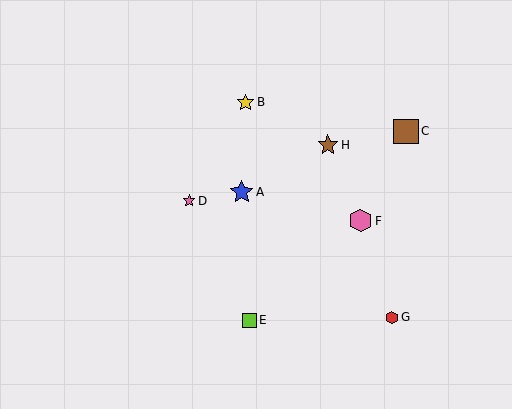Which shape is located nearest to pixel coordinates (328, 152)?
The brown star (labeled H) at (328, 145) is nearest to that location.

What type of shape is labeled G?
Shape G is a red hexagon.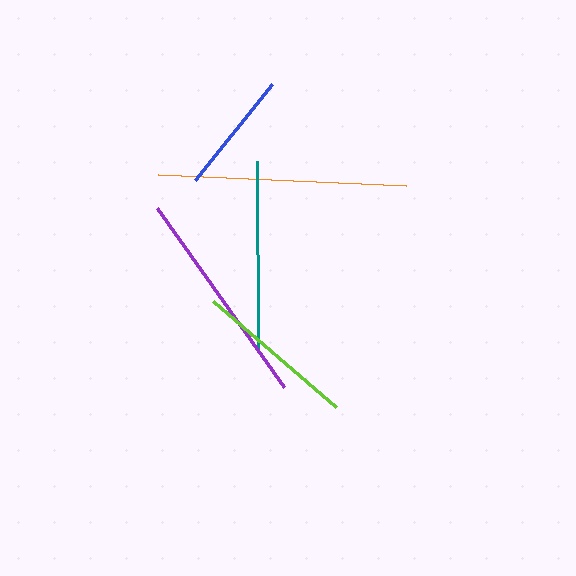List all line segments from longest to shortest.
From longest to shortest: orange, purple, teal, lime, blue.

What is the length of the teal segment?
The teal segment is approximately 187 pixels long.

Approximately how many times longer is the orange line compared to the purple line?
The orange line is approximately 1.1 times the length of the purple line.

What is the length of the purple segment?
The purple segment is approximately 219 pixels long.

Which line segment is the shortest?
The blue line is the shortest at approximately 123 pixels.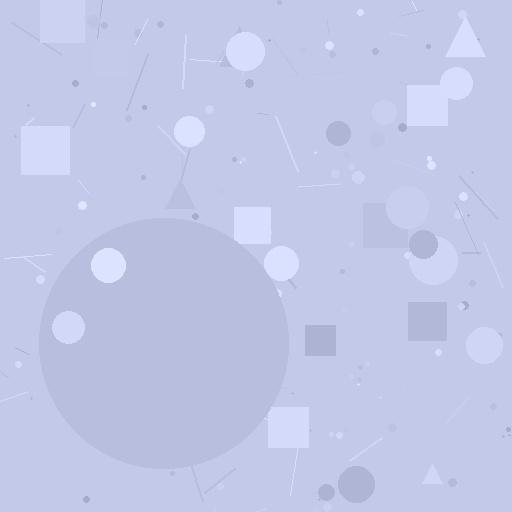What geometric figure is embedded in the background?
A circle is embedded in the background.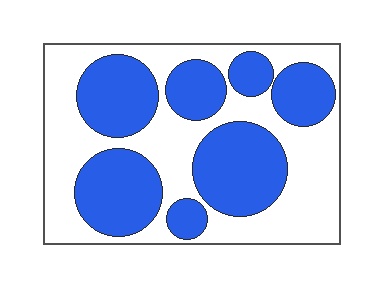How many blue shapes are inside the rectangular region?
7.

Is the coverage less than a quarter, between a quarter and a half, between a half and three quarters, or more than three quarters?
Between a quarter and a half.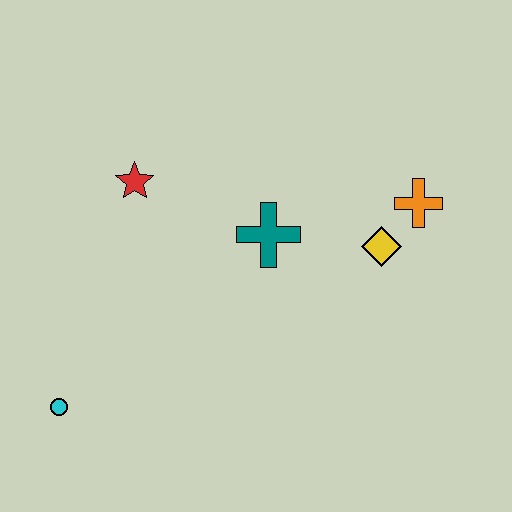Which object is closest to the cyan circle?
The red star is closest to the cyan circle.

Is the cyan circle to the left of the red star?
Yes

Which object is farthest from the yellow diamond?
The cyan circle is farthest from the yellow diamond.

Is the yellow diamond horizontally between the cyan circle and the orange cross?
Yes